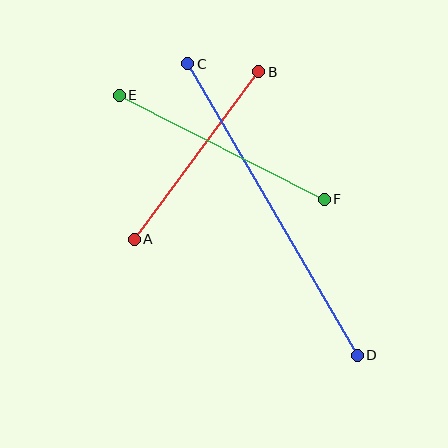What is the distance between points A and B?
The distance is approximately 209 pixels.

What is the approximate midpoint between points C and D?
The midpoint is at approximately (272, 210) pixels.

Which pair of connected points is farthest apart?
Points C and D are farthest apart.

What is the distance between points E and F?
The distance is approximately 230 pixels.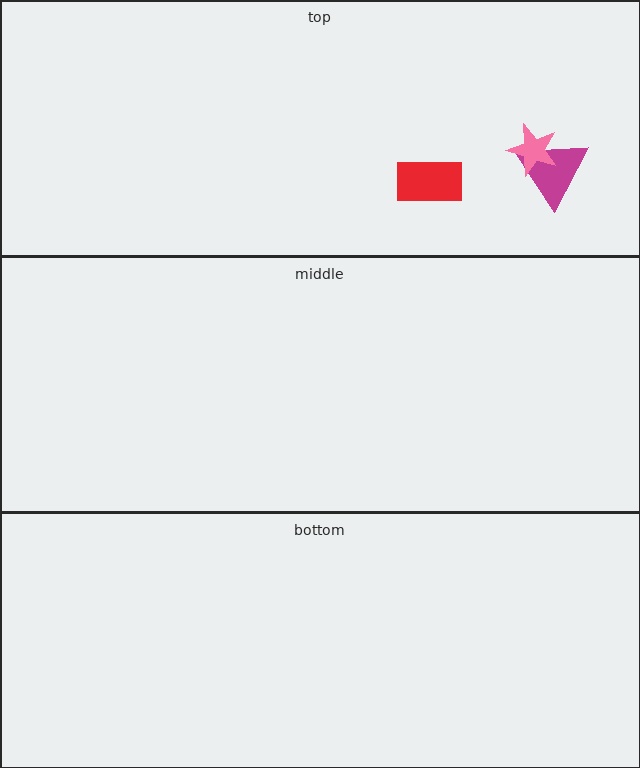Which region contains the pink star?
The top region.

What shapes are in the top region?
The magenta triangle, the red rectangle, the pink star.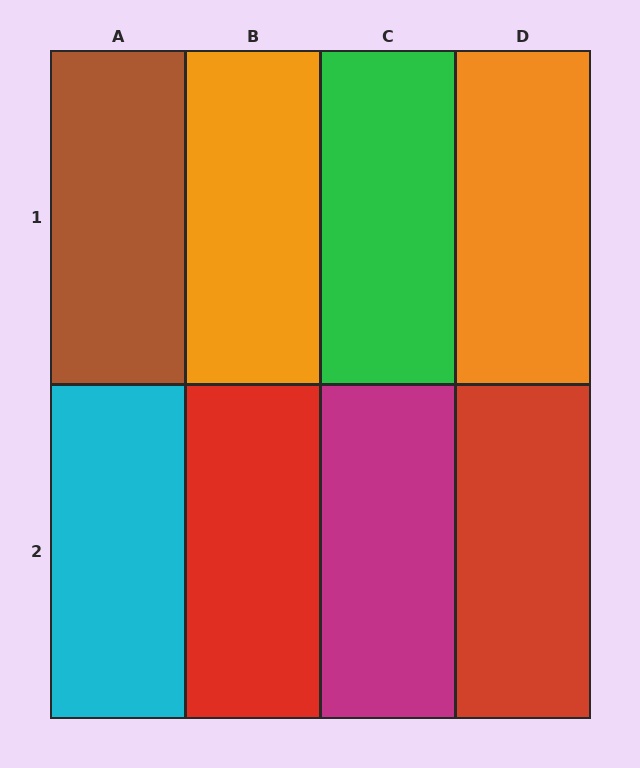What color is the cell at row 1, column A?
Brown.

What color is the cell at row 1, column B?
Orange.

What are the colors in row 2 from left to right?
Cyan, red, magenta, red.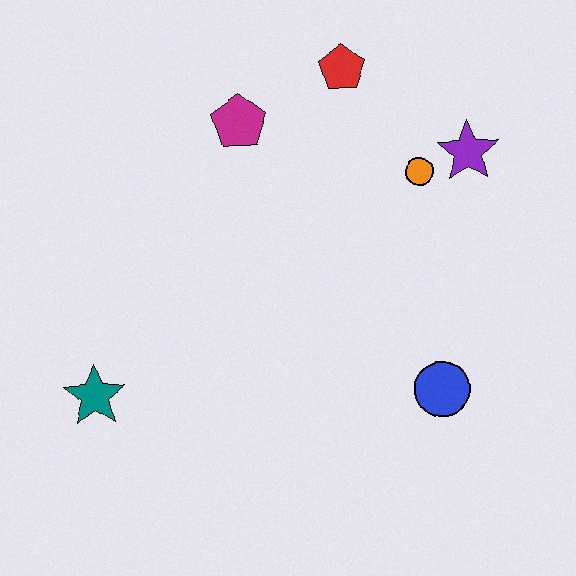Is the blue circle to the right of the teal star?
Yes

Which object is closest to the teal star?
The magenta pentagon is closest to the teal star.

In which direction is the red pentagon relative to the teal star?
The red pentagon is above the teal star.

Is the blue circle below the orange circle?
Yes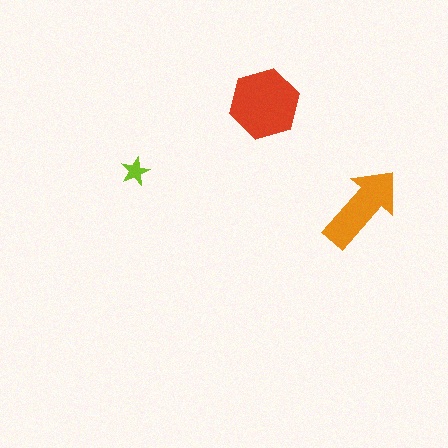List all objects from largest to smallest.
The red hexagon, the orange arrow, the lime star.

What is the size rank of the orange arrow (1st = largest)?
2nd.